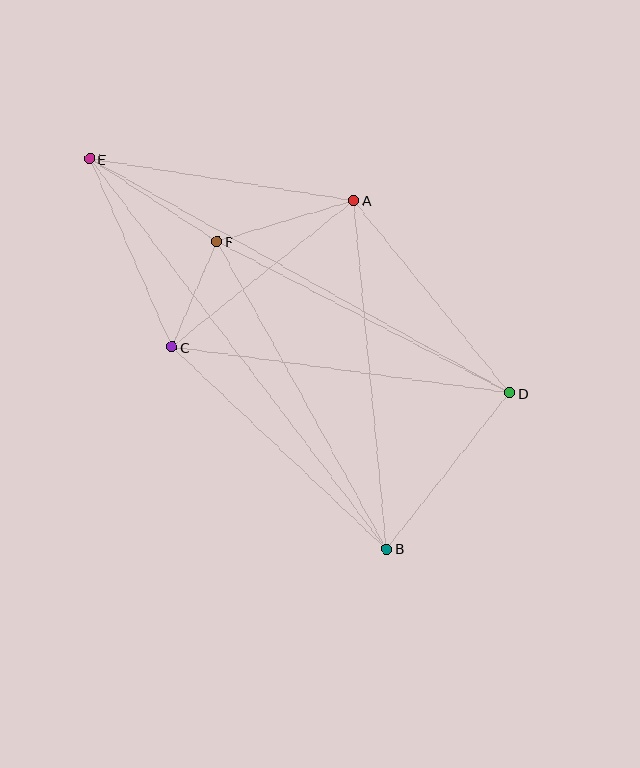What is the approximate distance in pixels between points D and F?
The distance between D and F is approximately 329 pixels.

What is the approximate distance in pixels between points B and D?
The distance between B and D is approximately 198 pixels.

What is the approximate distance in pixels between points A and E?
The distance between A and E is approximately 267 pixels.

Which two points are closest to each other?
Points C and F are closest to each other.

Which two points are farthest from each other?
Points B and E are farthest from each other.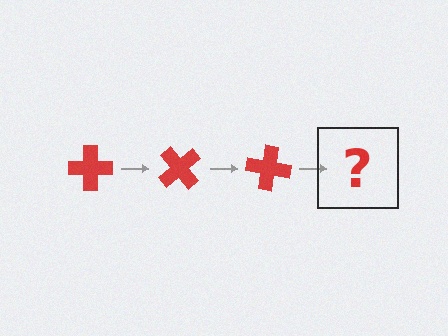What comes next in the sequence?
The next element should be a red cross rotated 150 degrees.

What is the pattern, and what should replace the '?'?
The pattern is that the cross rotates 50 degrees each step. The '?' should be a red cross rotated 150 degrees.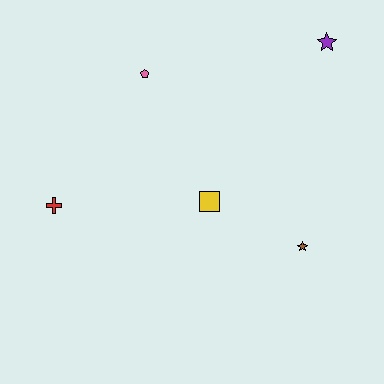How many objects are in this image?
There are 5 objects.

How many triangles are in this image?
There are no triangles.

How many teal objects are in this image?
There are no teal objects.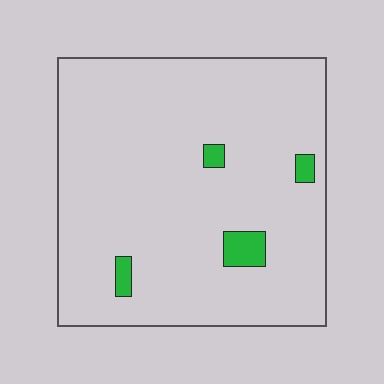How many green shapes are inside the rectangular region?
4.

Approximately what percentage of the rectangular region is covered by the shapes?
Approximately 5%.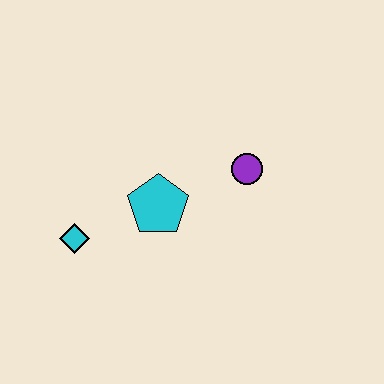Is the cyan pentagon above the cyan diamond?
Yes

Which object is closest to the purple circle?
The cyan pentagon is closest to the purple circle.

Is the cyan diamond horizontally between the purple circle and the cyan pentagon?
No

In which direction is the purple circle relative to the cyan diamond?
The purple circle is to the right of the cyan diamond.